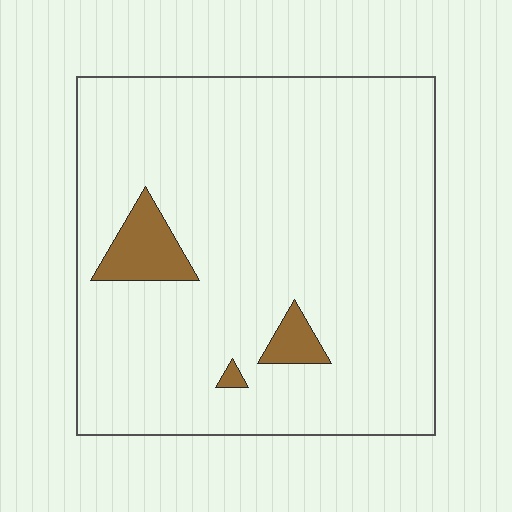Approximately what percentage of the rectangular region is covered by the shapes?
Approximately 5%.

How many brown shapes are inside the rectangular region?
3.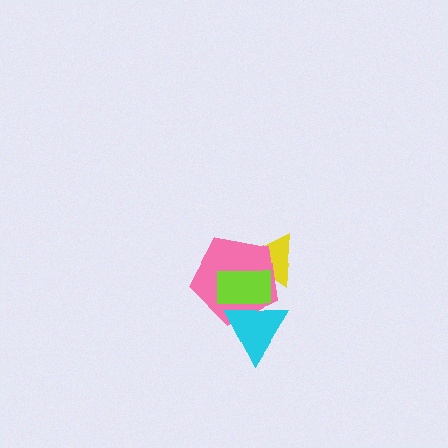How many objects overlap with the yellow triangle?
2 objects overlap with the yellow triangle.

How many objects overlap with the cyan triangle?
2 objects overlap with the cyan triangle.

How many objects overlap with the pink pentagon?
3 objects overlap with the pink pentagon.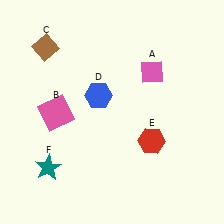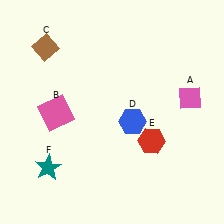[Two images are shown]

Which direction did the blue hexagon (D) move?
The blue hexagon (D) moved right.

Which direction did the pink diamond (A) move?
The pink diamond (A) moved right.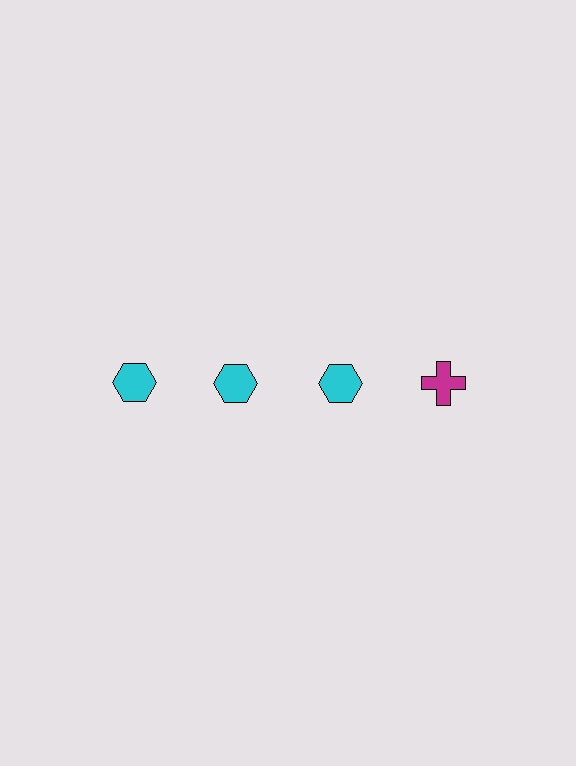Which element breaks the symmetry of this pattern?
The magenta cross in the top row, second from right column breaks the symmetry. All other shapes are cyan hexagons.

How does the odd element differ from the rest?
It differs in both color (magenta instead of cyan) and shape (cross instead of hexagon).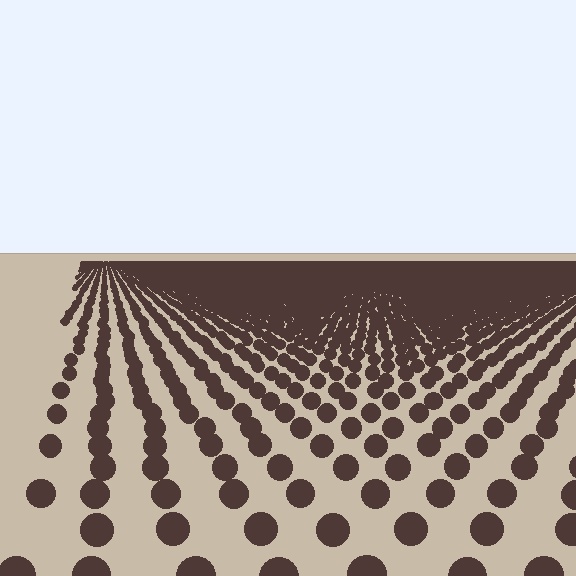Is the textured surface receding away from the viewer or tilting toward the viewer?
The surface is receding away from the viewer. Texture elements get smaller and denser toward the top.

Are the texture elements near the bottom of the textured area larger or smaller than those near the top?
Larger. Near the bottom, elements are closer to the viewer and appear at a bigger on-screen size.